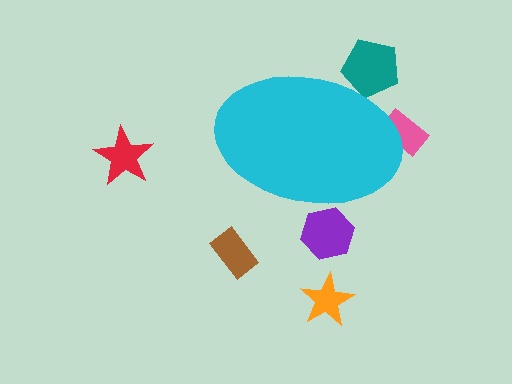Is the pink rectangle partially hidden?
Yes, the pink rectangle is partially hidden behind the cyan ellipse.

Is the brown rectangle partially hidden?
No, the brown rectangle is fully visible.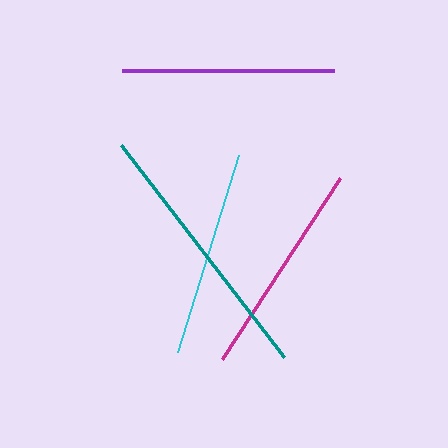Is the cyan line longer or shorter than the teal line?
The teal line is longer than the cyan line.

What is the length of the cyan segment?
The cyan segment is approximately 206 pixels long.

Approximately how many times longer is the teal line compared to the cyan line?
The teal line is approximately 1.3 times the length of the cyan line.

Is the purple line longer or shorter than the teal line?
The teal line is longer than the purple line.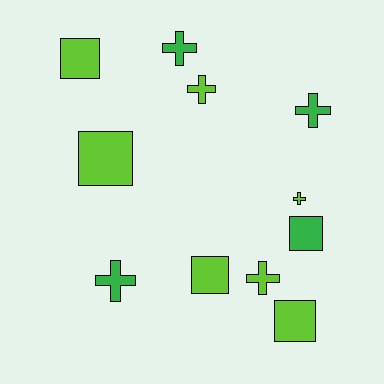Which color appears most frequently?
Lime, with 7 objects.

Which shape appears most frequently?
Cross, with 6 objects.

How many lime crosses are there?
There are 3 lime crosses.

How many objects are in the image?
There are 11 objects.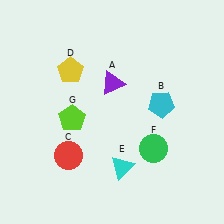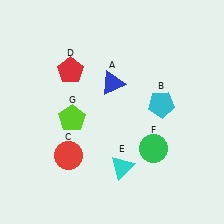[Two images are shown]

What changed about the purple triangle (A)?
In Image 1, A is purple. In Image 2, it changed to blue.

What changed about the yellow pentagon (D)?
In Image 1, D is yellow. In Image 2, it changed to red.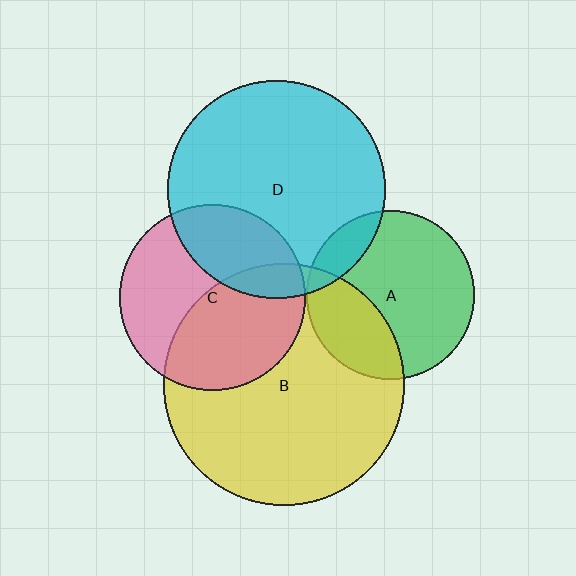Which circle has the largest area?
Circle B (yellow).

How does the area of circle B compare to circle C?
Approximately 1.7 times.